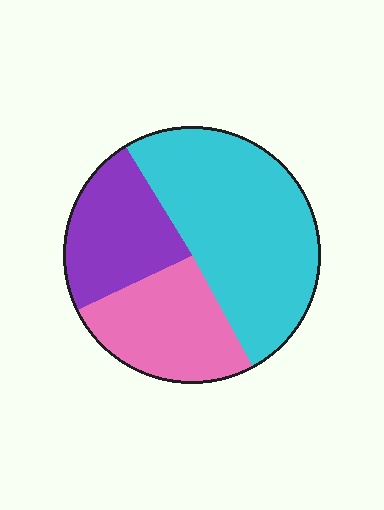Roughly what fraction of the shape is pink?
Pink covers around 25% of the shape.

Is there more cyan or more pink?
Cyan.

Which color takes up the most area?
Cyan, at roughly 50%.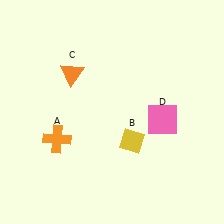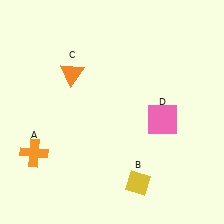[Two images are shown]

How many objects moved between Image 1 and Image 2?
2 objects moved between the two images.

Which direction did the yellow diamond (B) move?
The yellow diamond (B) moved down.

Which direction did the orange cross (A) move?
The orange cross (A) moved left.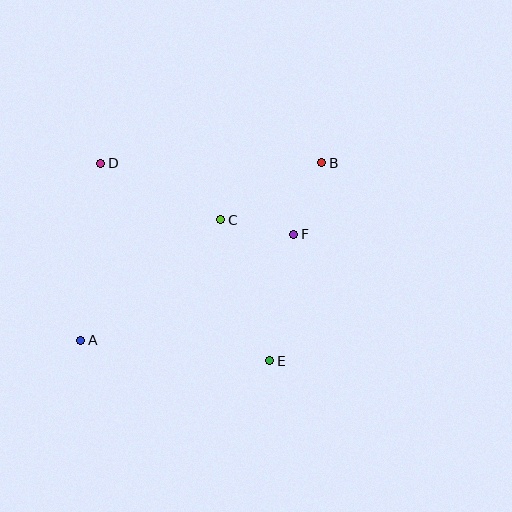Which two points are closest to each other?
Points C and F are closest to each other.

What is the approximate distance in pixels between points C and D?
The distance between C and D is approximately 133 pixels.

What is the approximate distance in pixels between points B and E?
The distance between B and E is approximately 205 pixels.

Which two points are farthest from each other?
Points A and B are farthest from each other.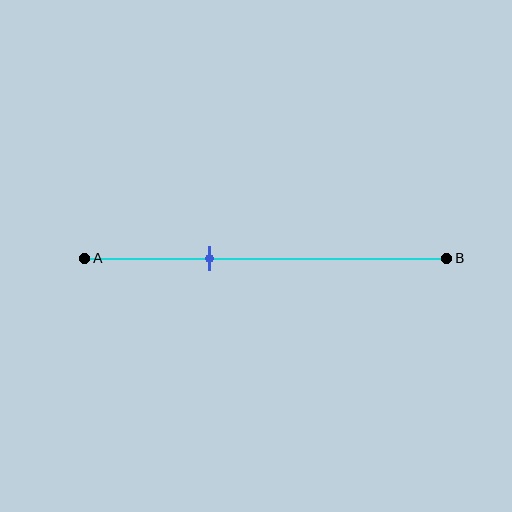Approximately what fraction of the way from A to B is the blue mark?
The blue mark is approximately 35% of the way from A to B.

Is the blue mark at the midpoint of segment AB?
No, the mark is at about 35% from A, not at the 50% midpoint.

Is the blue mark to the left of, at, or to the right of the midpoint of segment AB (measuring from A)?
The blue mark is to the left of the midpoint of segment AB.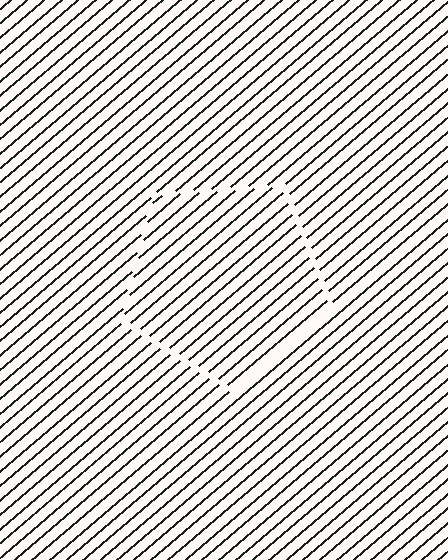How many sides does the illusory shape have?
5 sides — the line-ends trace a pentagon.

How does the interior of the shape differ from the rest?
The interior of the shape contains the same grating, shifted by half a period — the contour is defined by the phase discontinuity where line-ends from the inner and outer gratings abut.